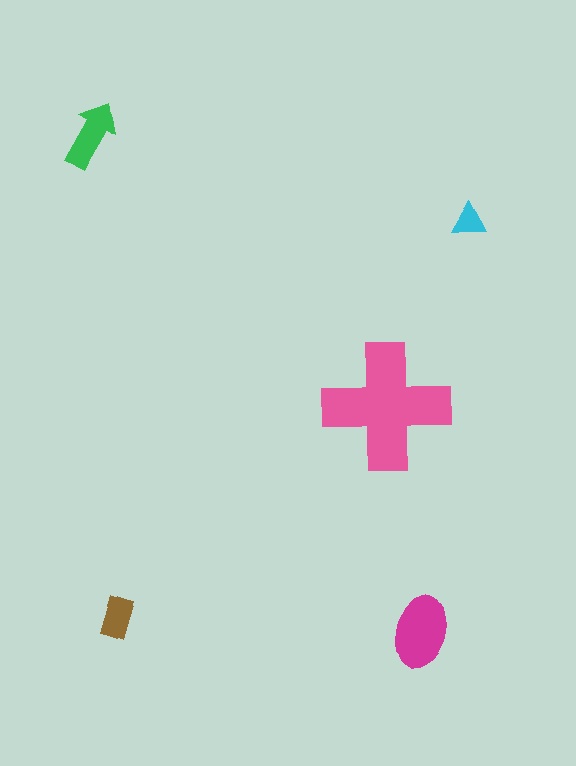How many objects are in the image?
There are 5 objects in the image.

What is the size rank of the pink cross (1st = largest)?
1st.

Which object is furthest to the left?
The green arrow is leftmost.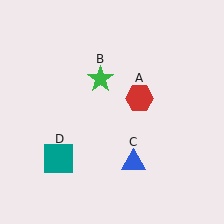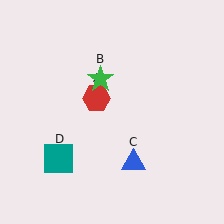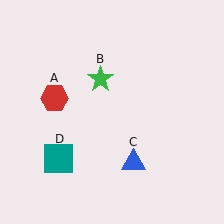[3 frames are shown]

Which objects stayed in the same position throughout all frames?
Green star (object B) and blue triangle (object C) and teal square (object D) remained stationary.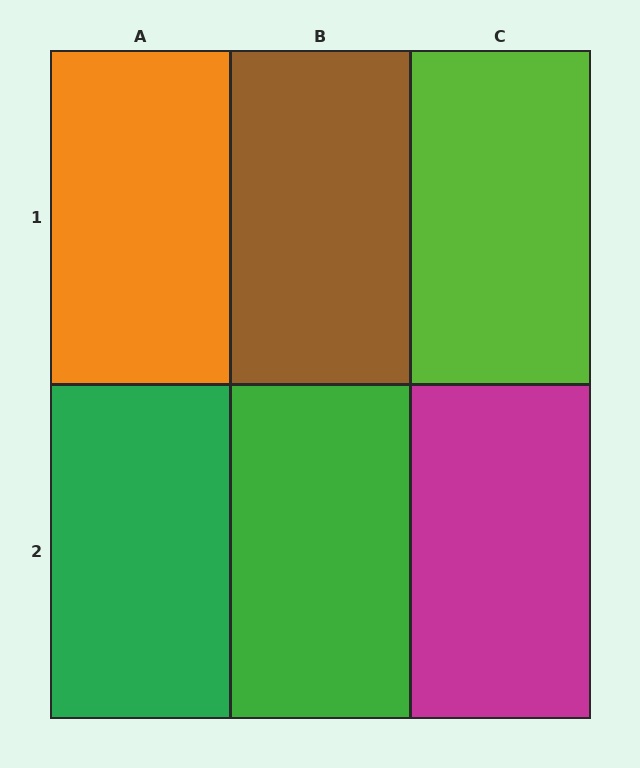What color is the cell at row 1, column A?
Orange.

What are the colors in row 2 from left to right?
Green, green, magenta.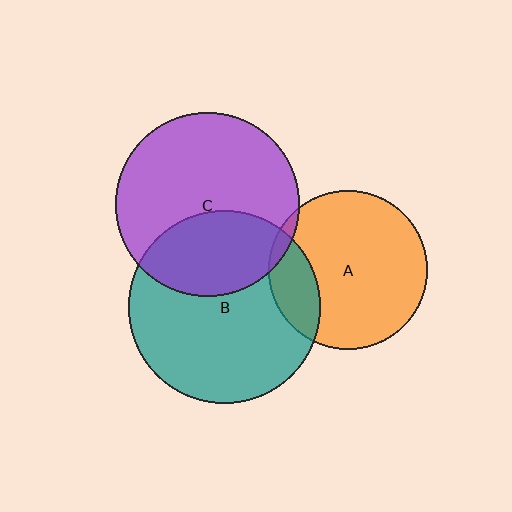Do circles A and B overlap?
Yes.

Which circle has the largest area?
Circle B (teal).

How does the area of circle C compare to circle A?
Approximately 1.3 times.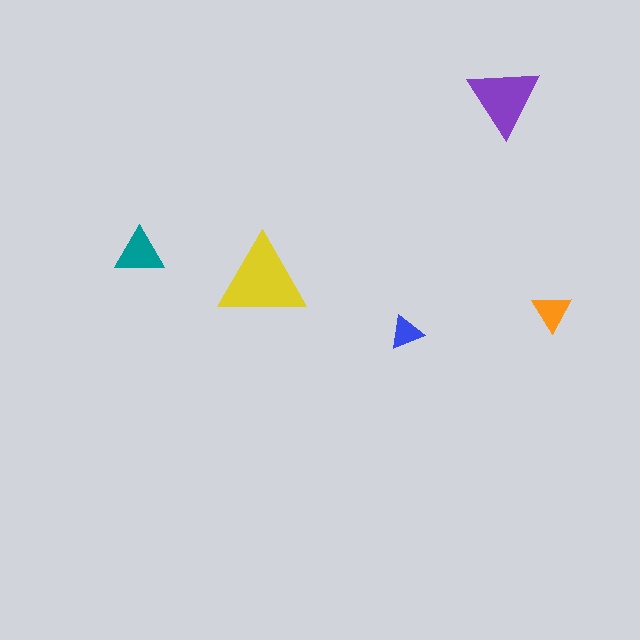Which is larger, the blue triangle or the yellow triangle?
The yellow one.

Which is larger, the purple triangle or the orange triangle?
The purple one.